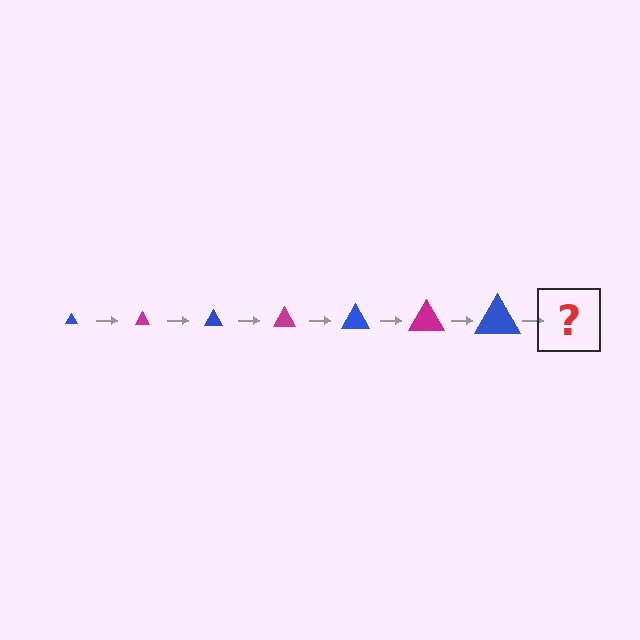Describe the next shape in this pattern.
It should be a magenta triangle, larger than the previous one.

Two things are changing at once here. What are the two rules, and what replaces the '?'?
The two rules are that the triangle grows larger each step and the color cycles through blue and magenta. The '?' should be a magenta triangle, larger than the previous one.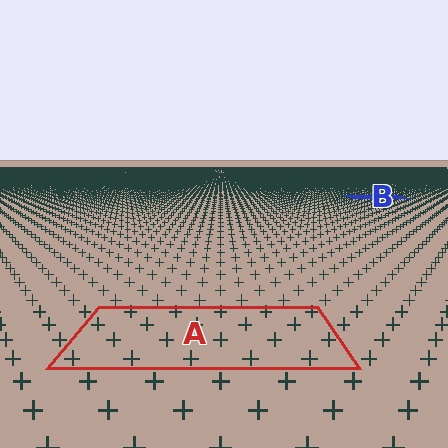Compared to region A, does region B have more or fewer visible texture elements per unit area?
Region B has more texture elements per unit area — they are packed more densely because it is farther away.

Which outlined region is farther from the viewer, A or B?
Region B is farther from the viewer — the texture elements inside it appear smaller and more densely packed.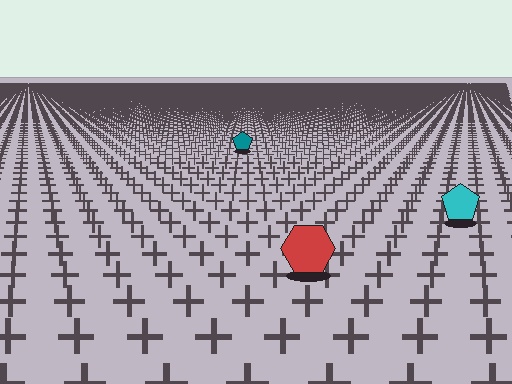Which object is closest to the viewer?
The red hexagon is closest. The texture marks near it are larger and more spread out.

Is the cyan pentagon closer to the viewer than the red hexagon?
No. The red hexagon is closer — you can tell from the texture gradient: the ground texture is coarser near it.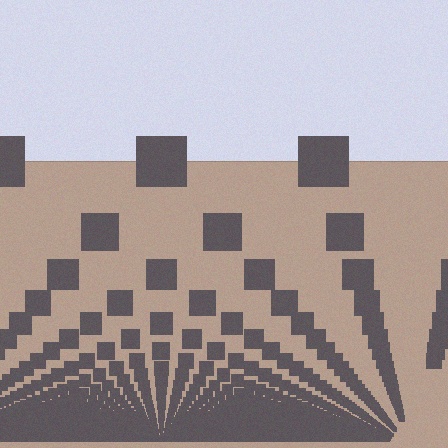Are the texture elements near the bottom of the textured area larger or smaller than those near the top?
Smaller. The gradient is inverted — elements near the bottom are smaller and denser.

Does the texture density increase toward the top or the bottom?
Density increases toward the bottom.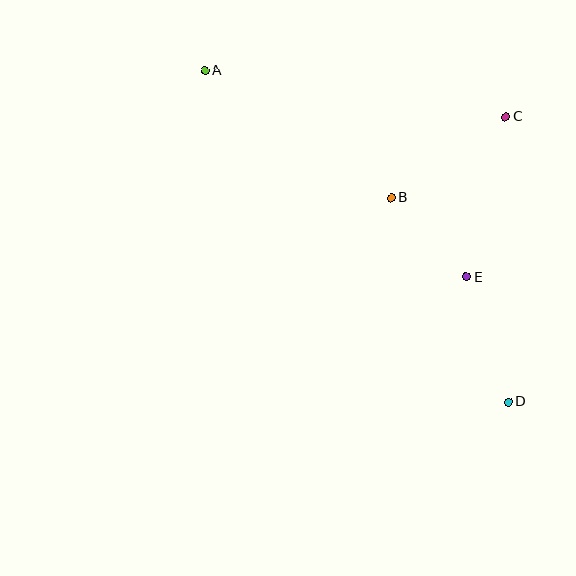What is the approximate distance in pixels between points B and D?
The distance between B and D is approximately 235 pixels.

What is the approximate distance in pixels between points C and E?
The distance between C and E is approximately 165 pixels.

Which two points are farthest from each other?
Points A and D are farthest from each other.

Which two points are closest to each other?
Points B and E are closest to each other.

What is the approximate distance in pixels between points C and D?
The distance between C and D is approximately 285 pixels.